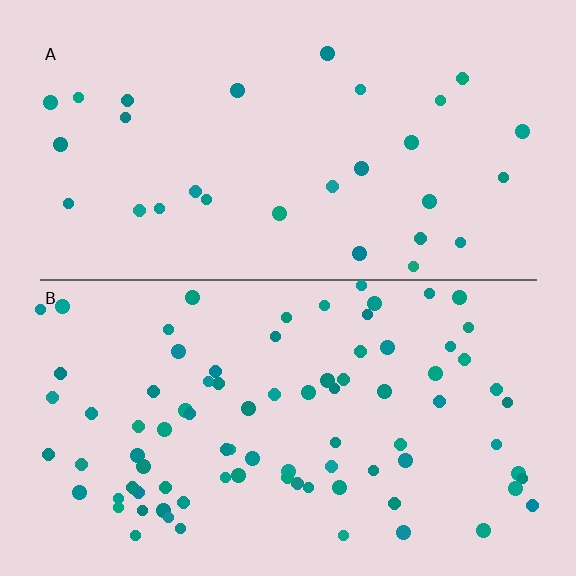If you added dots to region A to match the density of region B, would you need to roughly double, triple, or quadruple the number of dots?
Approximately triple.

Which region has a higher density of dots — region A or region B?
B (the bottom).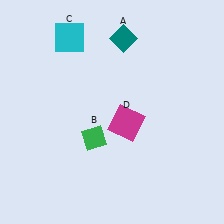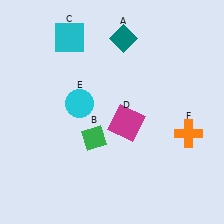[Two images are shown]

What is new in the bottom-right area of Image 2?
An orange cross (F) was added in the bottom-right area of Image 2.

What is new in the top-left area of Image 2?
A cyan circle (E) was added in the top-left area of Image 2.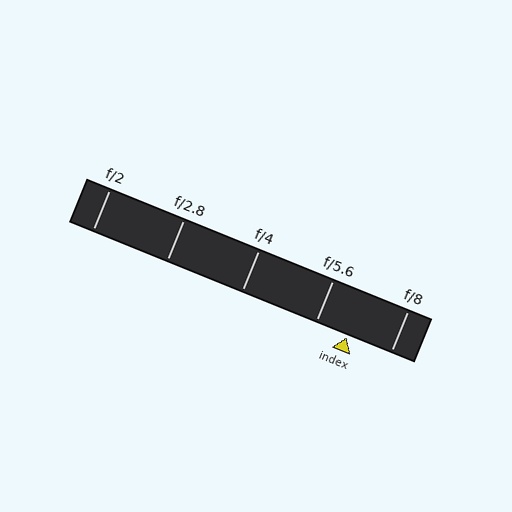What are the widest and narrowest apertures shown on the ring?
The widest aperture shown is f/2 and the narrowest is f/8.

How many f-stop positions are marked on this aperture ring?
There are 5 f-stop positions marked.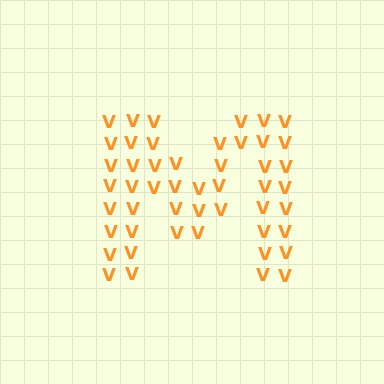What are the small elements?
The small elements are letter V's.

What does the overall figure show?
The overall figure shows the letter M.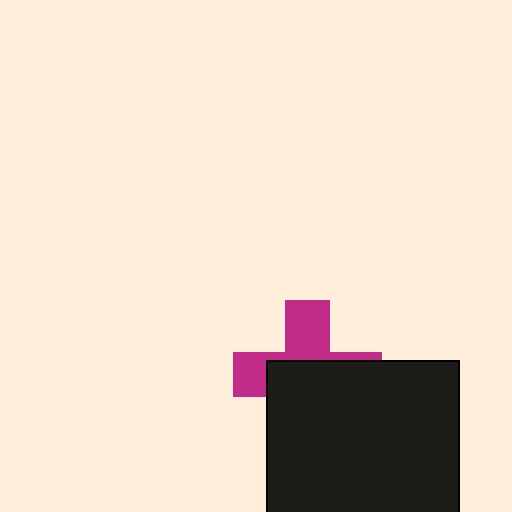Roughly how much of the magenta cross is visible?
A small part of it is visible (roughly 41%).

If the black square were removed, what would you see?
You would see the complete magenta cross.